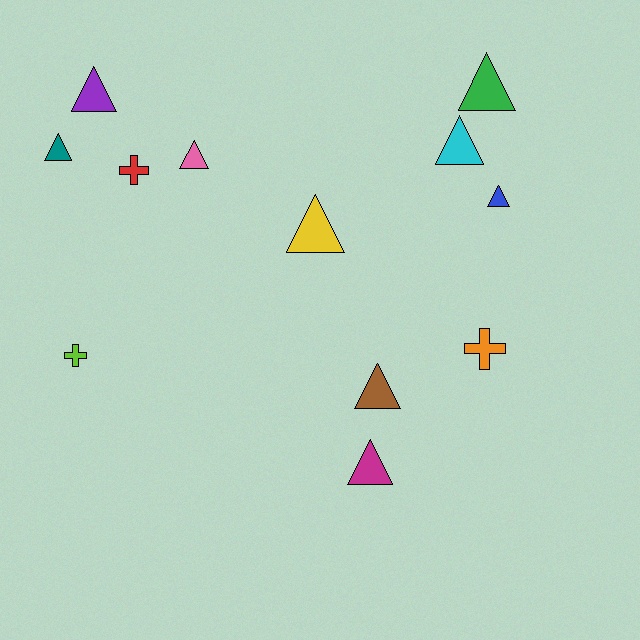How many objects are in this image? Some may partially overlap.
There are 12 objects.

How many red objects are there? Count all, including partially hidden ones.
There is 1 red object.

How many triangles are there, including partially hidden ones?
There are 9 triangles.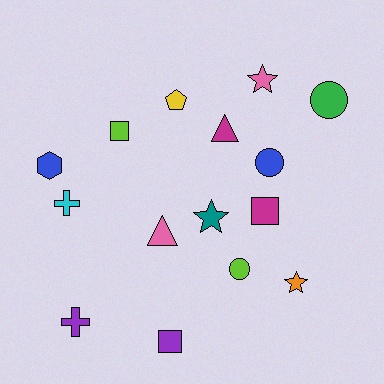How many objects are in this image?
There are 15 objects.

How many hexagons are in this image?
There is 1 hexagon.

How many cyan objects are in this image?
There is 1 cyan object.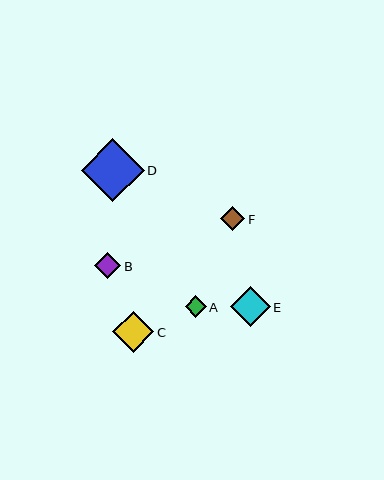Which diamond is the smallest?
Diamond A is the smallest with a size of approximately 21 pixels.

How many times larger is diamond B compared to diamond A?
Diamond B is approximately 1.2 times the size of diamond A.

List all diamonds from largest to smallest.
From largest to smallest: D, C, E, B, F, A.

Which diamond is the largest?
Diamond D is the largest with a size of approximately 63 pixels.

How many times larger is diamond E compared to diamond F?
Diamond E is approximately 1.7 times the size of diamond F.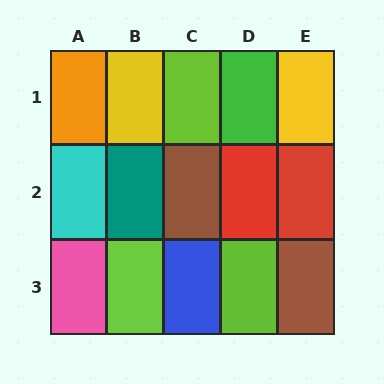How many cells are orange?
1 cell is orange.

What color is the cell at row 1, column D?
Green.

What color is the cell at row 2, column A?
Cyan.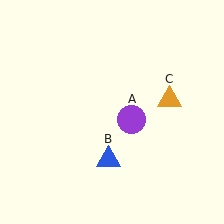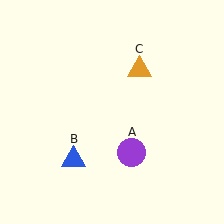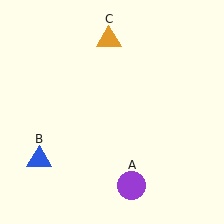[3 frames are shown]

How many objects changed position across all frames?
3 objects changed position: purple circle (object A), blue triangle (object B), orange triangle (object C).